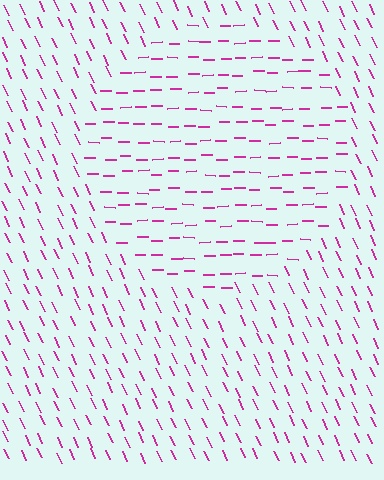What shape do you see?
I see a circle.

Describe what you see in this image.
The image is filled with small magenta line segments. A circle region in the image has lines oriented differently from the surrounding lines, creating a visible texture boundary.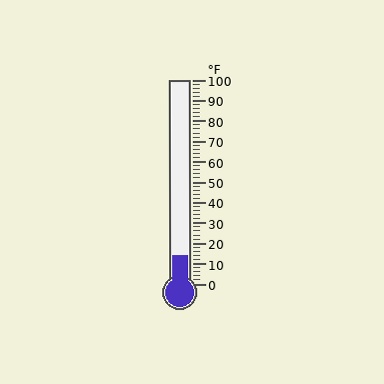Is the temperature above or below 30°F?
The temperature is below 30°F.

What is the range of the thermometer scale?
The thermometer scale ranges from 0°F to 100°F.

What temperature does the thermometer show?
The thermometer shows approximately 14°F.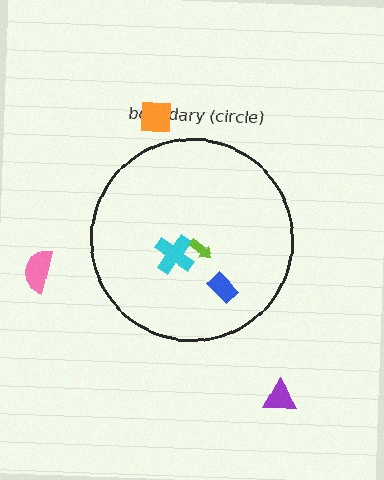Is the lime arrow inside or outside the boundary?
Inside.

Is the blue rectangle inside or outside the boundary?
Inside.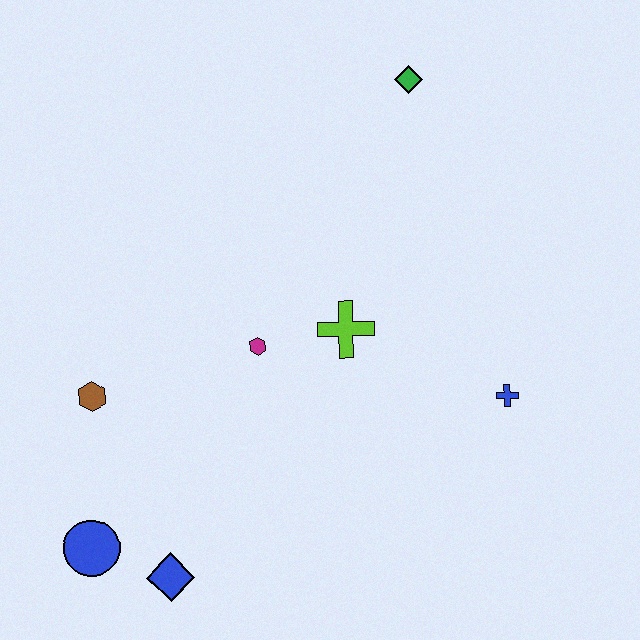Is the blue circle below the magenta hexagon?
Yes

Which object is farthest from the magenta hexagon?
The green diamond is farthest from the magenta hexagon.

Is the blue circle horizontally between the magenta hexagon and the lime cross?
No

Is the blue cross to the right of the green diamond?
Yes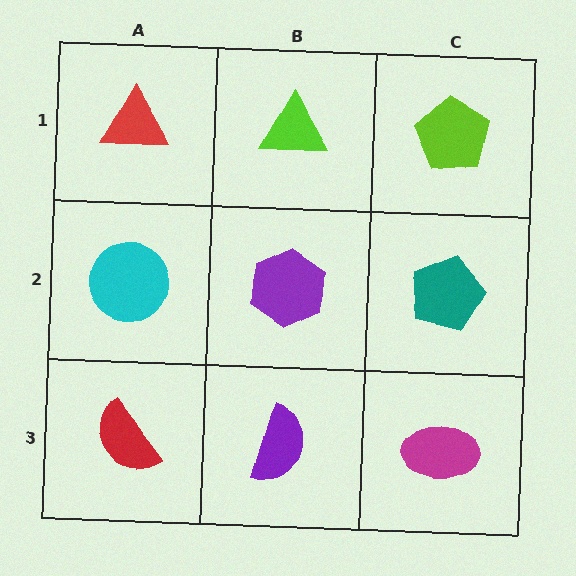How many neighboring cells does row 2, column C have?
3.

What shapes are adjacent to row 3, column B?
A purple hexagon (row 2, column B), a red semicircle (row 3, column A), a magenta ellipse (row 3, column C).